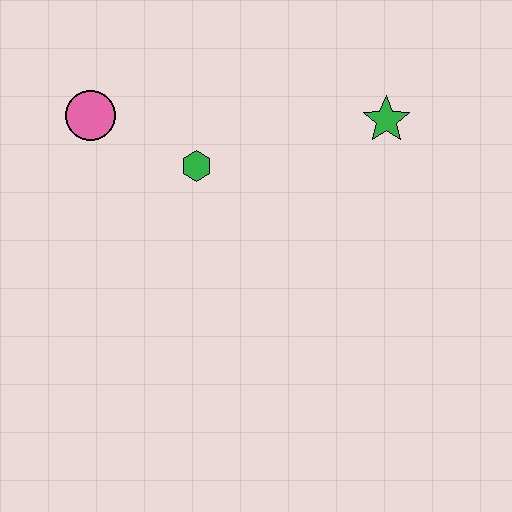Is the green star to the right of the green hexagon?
Yes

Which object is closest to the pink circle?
The green hexagon is closest to the pink circle.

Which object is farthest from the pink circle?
The green star is farthest from the pink circle.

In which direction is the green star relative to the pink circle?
The green star is to the right of the pink circle.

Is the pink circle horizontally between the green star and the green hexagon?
No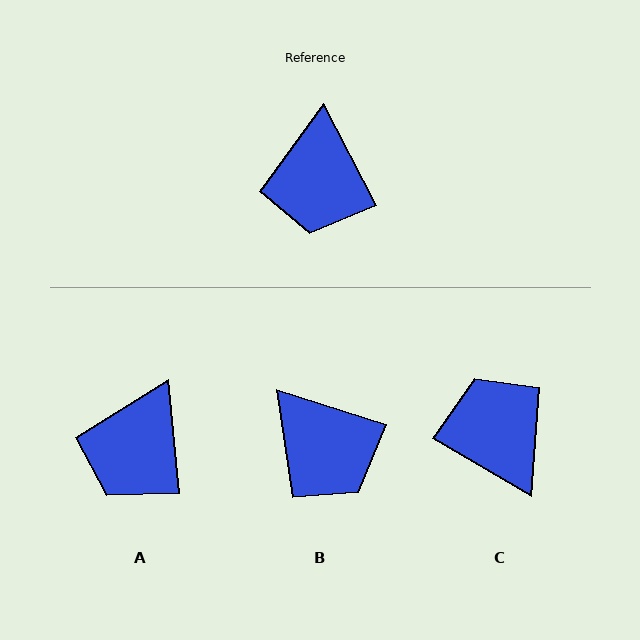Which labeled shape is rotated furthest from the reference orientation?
C, about 148 degrees away.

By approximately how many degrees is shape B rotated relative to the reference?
Approximately 45 degrees counter-clockwise.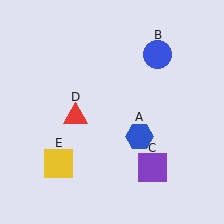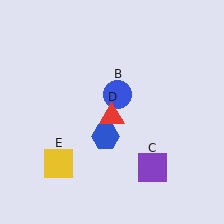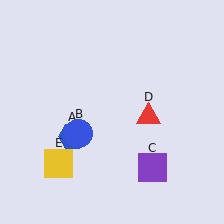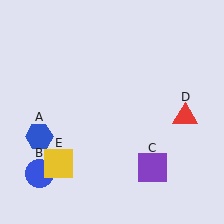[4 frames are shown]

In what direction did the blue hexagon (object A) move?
The blue hexagon (object A) moved left.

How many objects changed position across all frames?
3 objects changed position: blue hexagon (object A), blue circle (object B), red triangle (object D).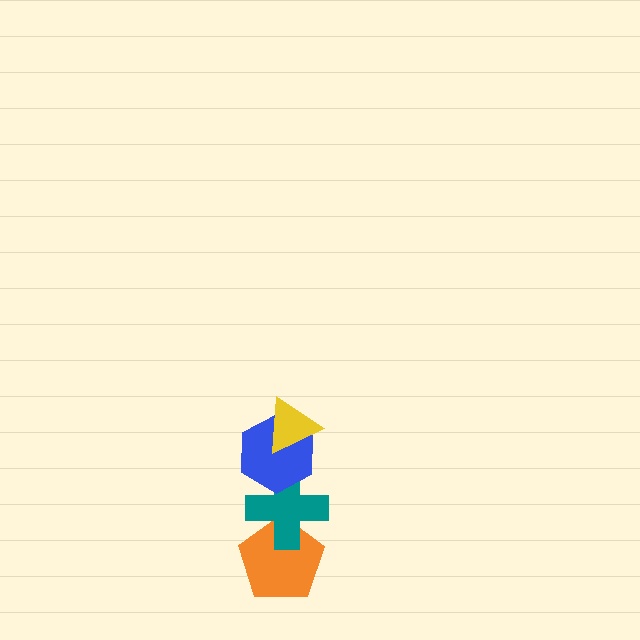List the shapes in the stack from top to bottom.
From top to bottom: the yellow triangle, the blue hexagon, the teal cross, the orange pentagon.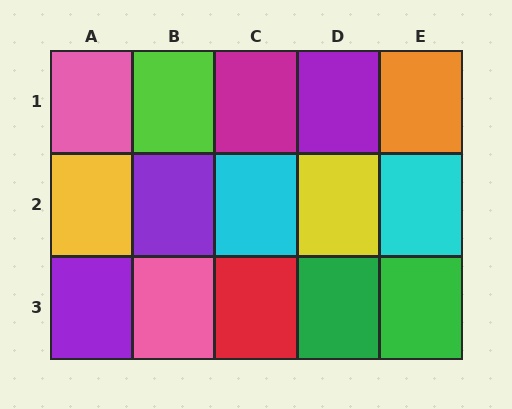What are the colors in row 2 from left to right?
Yellow, purple, cyan, yellow, cyan.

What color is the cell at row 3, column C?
Red.